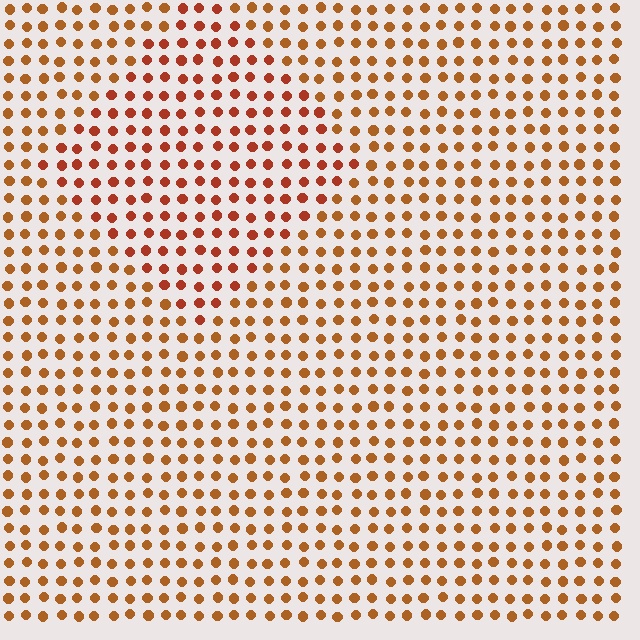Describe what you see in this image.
The image is filled with small brown elements in a uniform arrangement. A diamond-shaped region is visible where the elements are tinted to a slightly different hue, forming a subtle color boundary.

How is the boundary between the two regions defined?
The boundary is defined purely by a slight shift in hue (about 19 degrees). Spacing, size, and orientation are identical on both sides.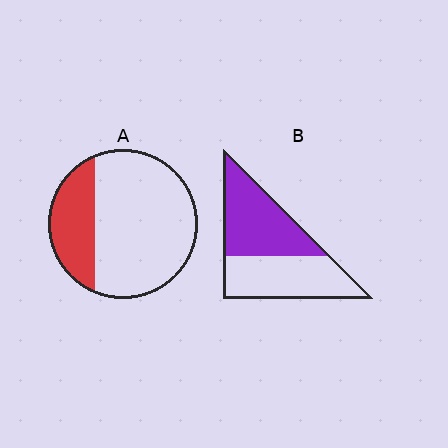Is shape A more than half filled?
No.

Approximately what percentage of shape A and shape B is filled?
A is approximately 25% and B is approximately 50%.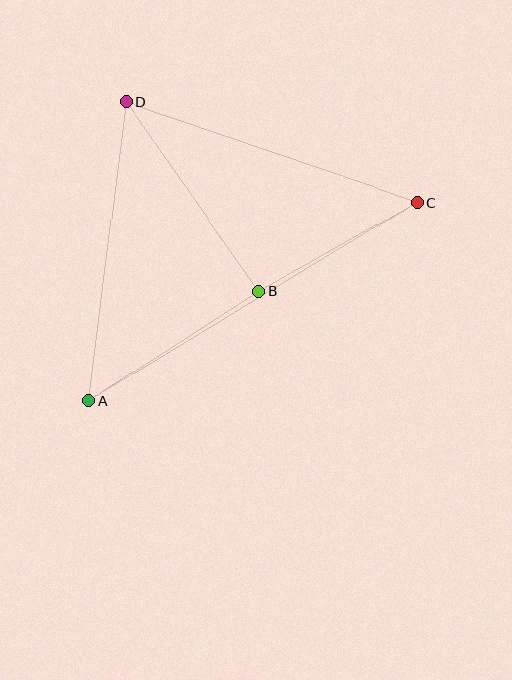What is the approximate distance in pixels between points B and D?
The distance between B and D is approximately 231 pixels.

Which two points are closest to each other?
Points B and C are closest to each other.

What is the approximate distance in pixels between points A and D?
The distance between A and D is approximately 302 pixels.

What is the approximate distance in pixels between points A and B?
The distance between A and B is approximately 203 pixels.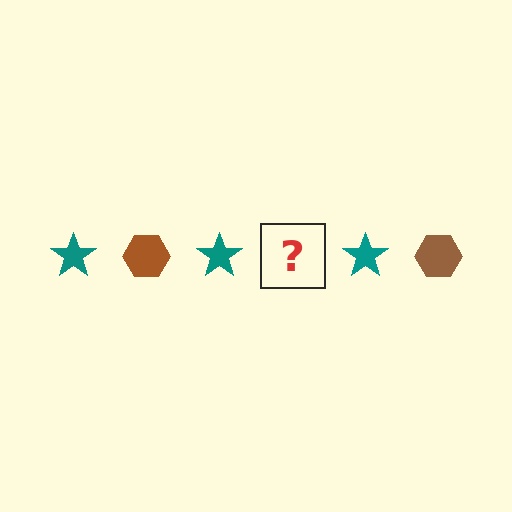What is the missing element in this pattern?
The missing element is a brown hexagon.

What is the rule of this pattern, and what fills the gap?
The rule is that the pattern alternates between teal star and brown hexagon. The gap should be filled with a brown hexagon.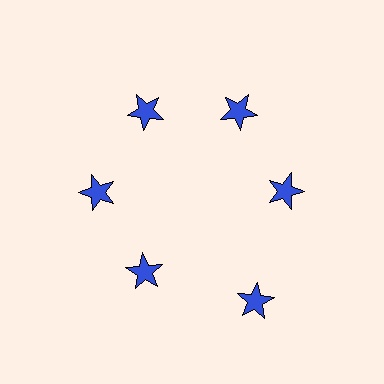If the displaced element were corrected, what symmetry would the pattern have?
It would have 6-fold rotational symmetry — the pattern would map onto itself every 60 degrees.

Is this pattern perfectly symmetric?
No. The 6 blue stars are arranged in a ring, but one element near the 5 o'clock position is pushed outward from the center, breaking the 6-fold rotational symmetry.